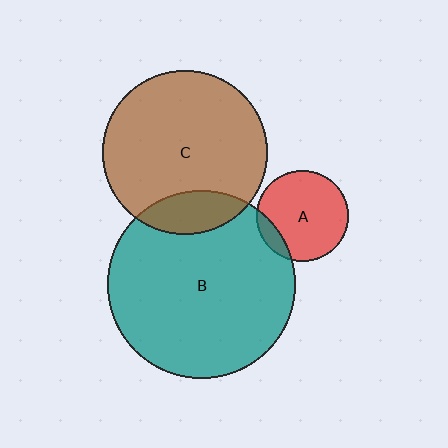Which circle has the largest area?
Circle B (teal).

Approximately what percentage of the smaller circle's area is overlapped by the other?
Approximately 10%.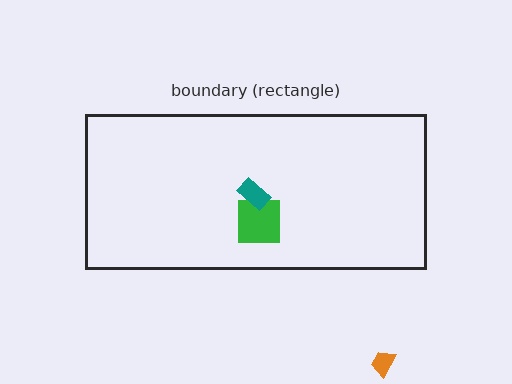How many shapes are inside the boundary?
2 inside, 1 outside.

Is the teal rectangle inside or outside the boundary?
Inside.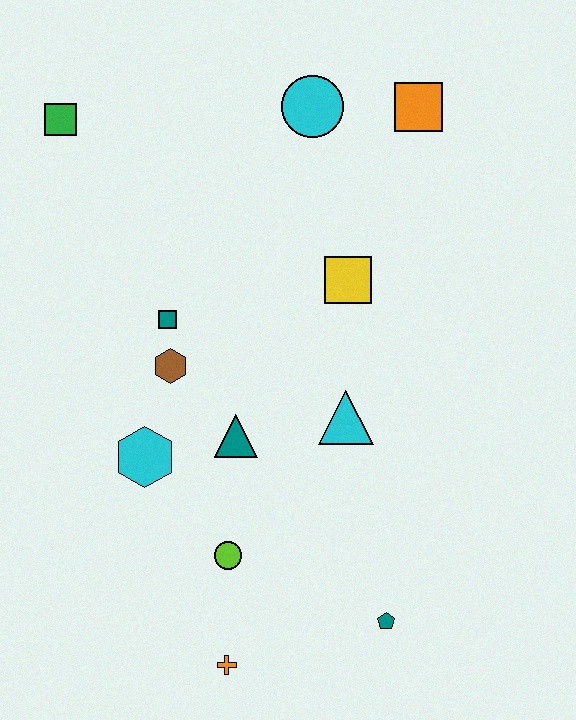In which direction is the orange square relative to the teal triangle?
The orange square is above the teal triangle.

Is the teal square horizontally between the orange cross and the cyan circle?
No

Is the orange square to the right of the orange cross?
Yes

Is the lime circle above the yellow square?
No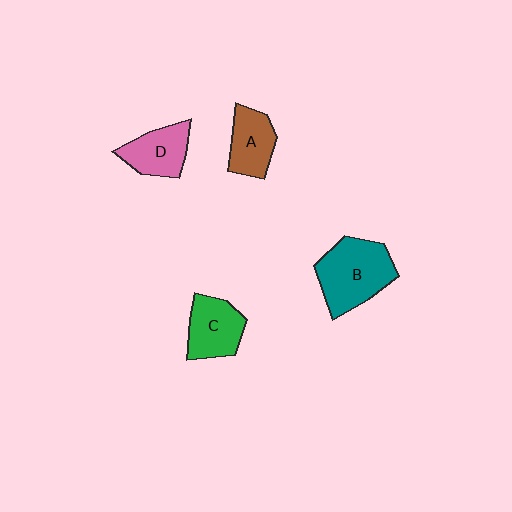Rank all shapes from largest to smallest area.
From largest to smallest: B (teal), C (green), D (pink), A (brown).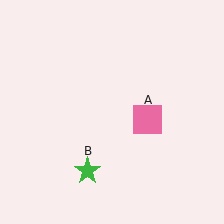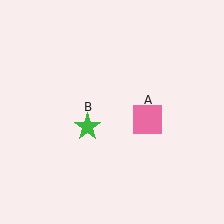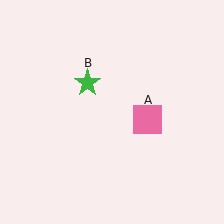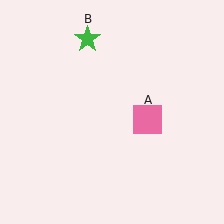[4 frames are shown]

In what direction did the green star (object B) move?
The green star (object B) moved up.